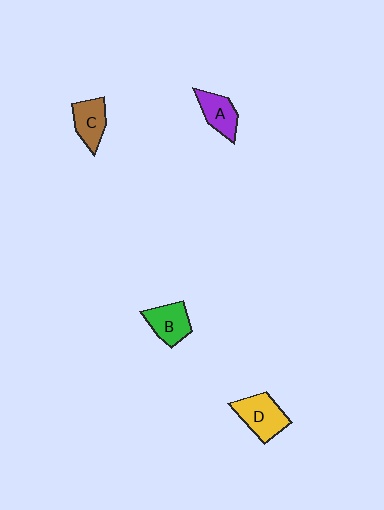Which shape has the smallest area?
Shape A (purple).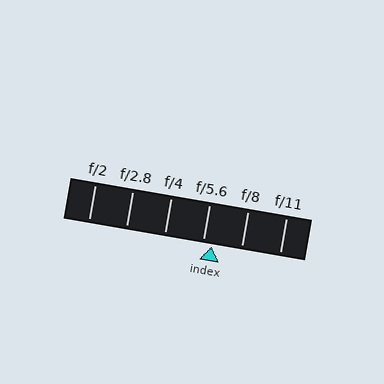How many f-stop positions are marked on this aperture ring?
There are 6 f-stop positions marked.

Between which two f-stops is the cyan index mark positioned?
The index mark is between f/5.6 and f/8.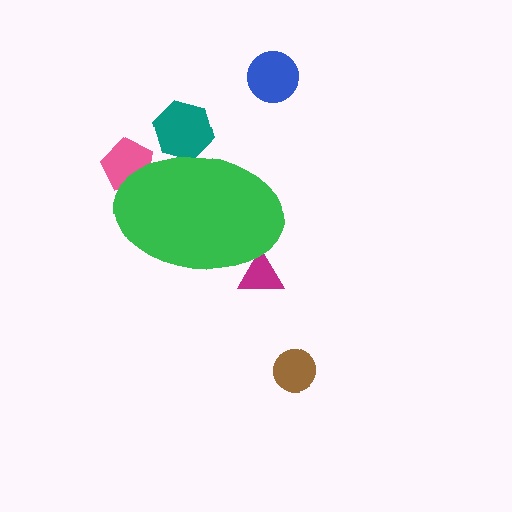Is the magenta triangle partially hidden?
Yes, the magenta triangle is partially hidden behind the green ellipse.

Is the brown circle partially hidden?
No, the brown circle is fully visible.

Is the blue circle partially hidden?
No, the blue circle is fully visible.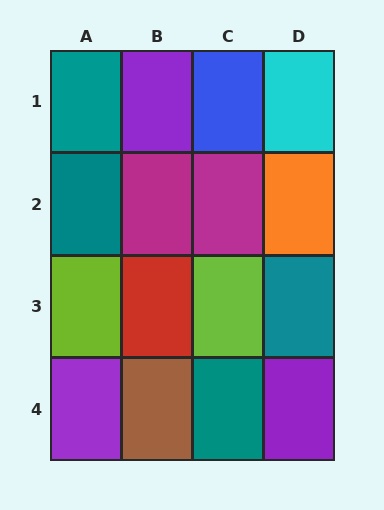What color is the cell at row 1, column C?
Blue.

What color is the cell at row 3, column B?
Red.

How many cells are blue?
1 cell is blue.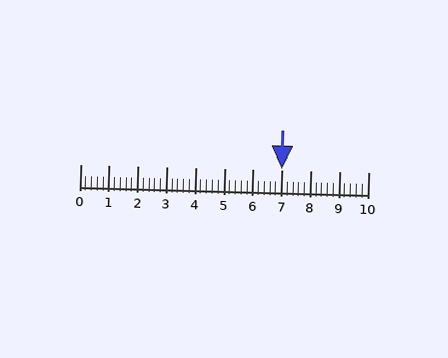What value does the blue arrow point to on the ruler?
The blue arrow points to approximately 7.0.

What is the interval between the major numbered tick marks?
The major tick marks are spaced 1 units apart.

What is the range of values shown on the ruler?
The ruler shows values from 0 to 10.